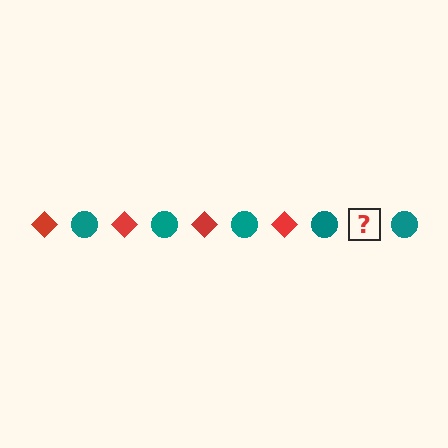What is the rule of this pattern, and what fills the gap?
The rule is that the pattern alternates between red diamond and teal circle. The gap should be filled with a red diamond.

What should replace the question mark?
The question mark should be replaced with a red diamond.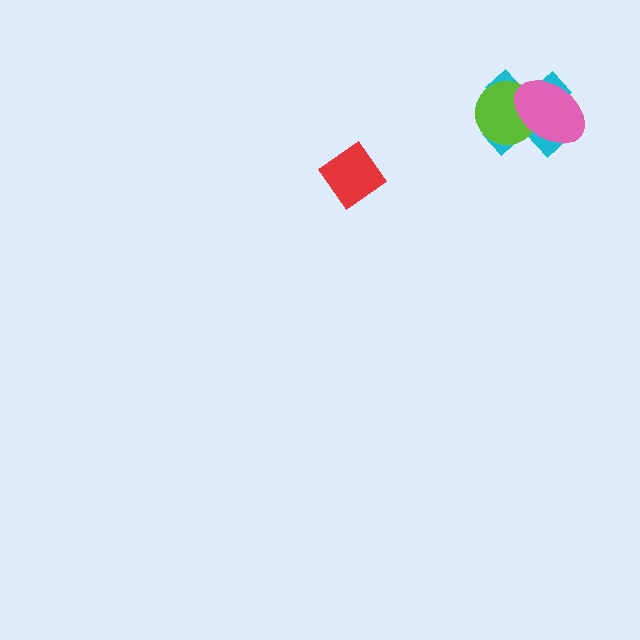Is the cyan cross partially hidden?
Yes, it is partially covered by another shape.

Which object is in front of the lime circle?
The pink ellipse is in front of the lime circle.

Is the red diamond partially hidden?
No, no other shape covers it.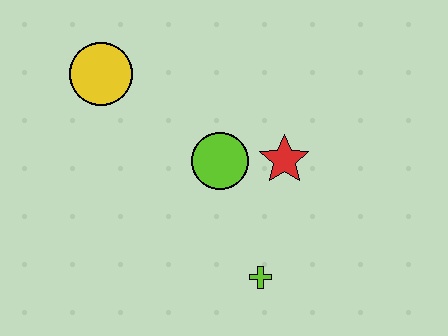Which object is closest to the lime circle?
The red star is closest to the lime circle.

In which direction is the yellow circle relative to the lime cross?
The yellow circle is above the lime cross.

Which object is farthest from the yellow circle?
The lime cross is farthest from the yellow circle.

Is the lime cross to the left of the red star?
Yes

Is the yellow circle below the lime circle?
No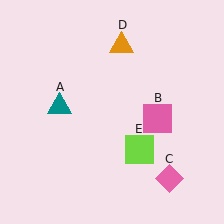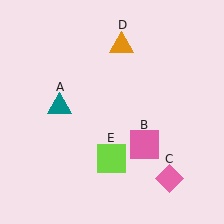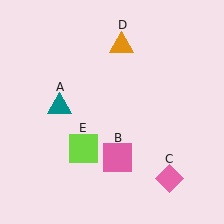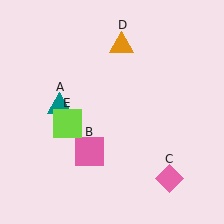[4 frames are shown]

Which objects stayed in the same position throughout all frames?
Teal triangle (object A) and pink diamond (object C) and orange triangle (object D) remained stationary.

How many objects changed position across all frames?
2 objects changed position: pink square (object B), lime square (object E).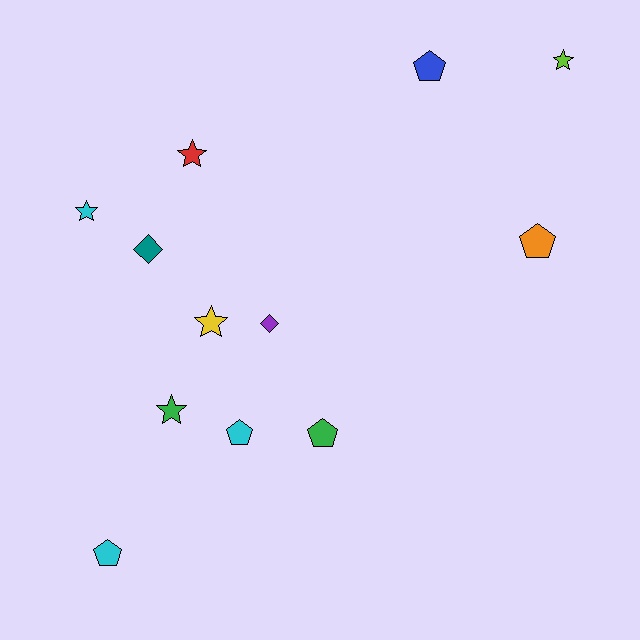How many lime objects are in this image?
There is 1 lime object.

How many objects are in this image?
There are 12 objects.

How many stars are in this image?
There are 5 stars.